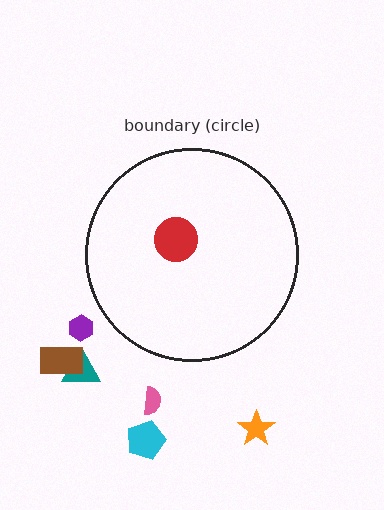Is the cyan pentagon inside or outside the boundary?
Outside.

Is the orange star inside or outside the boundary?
Outside.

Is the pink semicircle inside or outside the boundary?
Outside.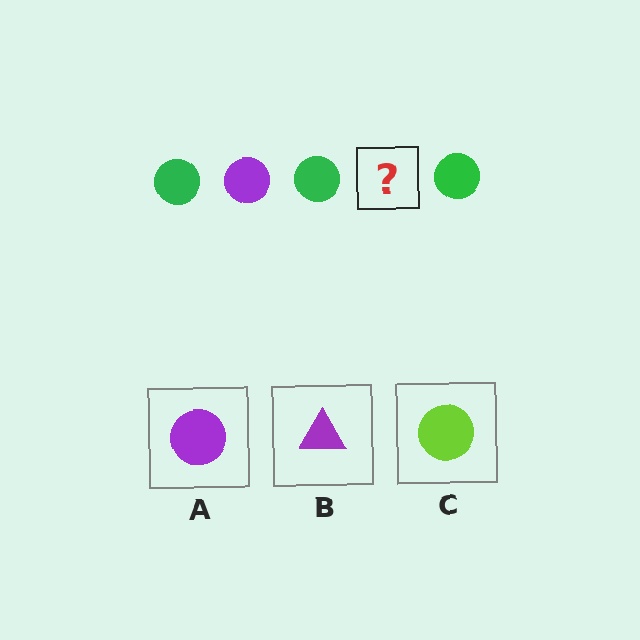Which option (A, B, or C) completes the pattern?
A.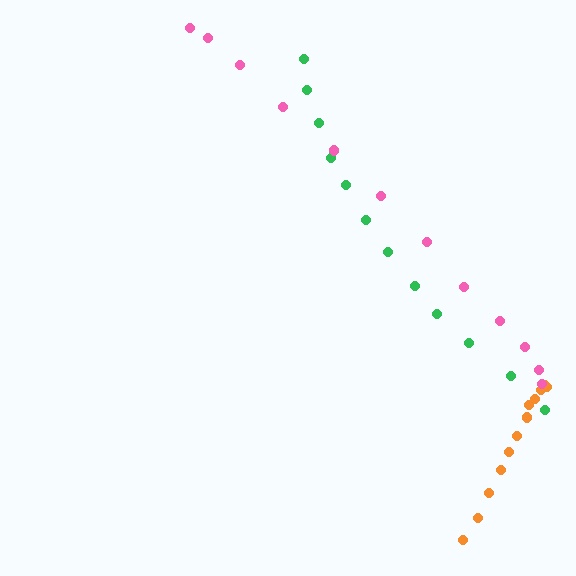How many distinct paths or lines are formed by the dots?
There are 3 distinct paths.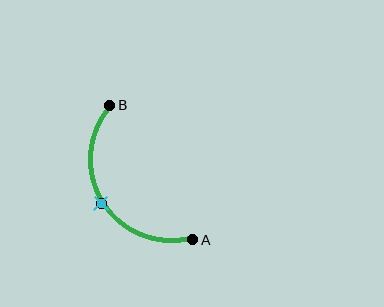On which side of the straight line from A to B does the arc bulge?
The arc bulges to the left of the straight line connecting A and B.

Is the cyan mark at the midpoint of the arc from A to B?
Yes. The cyan mark lies on the arc at equal arc-length from both A and B — it is the arc midpoint.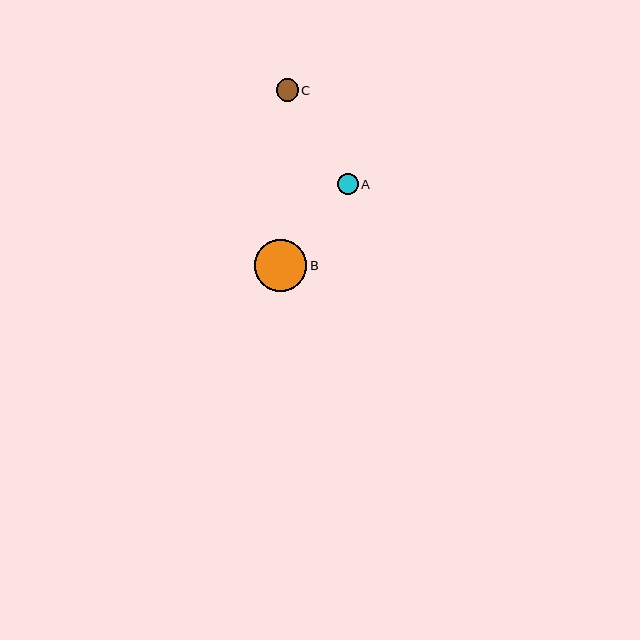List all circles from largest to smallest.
From largest to smallest: B, C, A.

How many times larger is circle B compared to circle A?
Circle B is approximately 2.5 times the size of circle A.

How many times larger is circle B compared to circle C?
Circle B is approximately 2.3 times the size of circle C.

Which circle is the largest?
Circle B is the largest with a size of approximately 52 pixels.